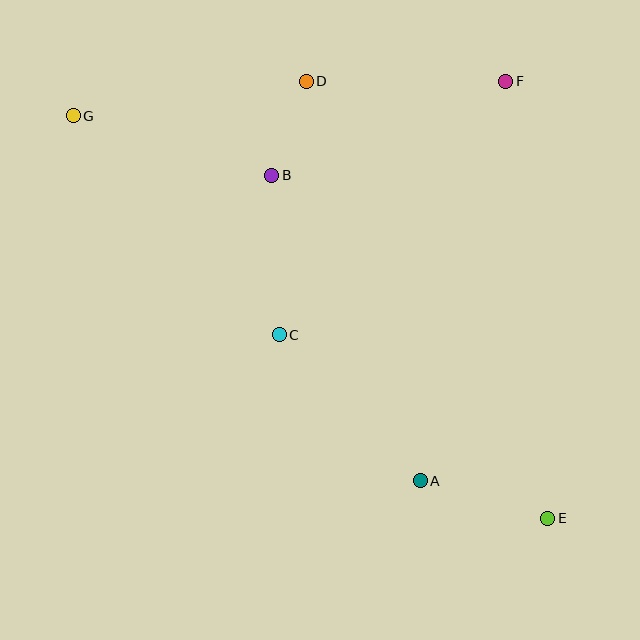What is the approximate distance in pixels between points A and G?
The distance between A and G is approximately 504 pixels.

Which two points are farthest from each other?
Points E and G are farthest from each other.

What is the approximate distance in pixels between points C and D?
The distance between C and D is approximately 255 pixels.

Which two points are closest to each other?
Points B and D are closest to each other.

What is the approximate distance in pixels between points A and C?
The distance between A and C is approximately 203 pixels.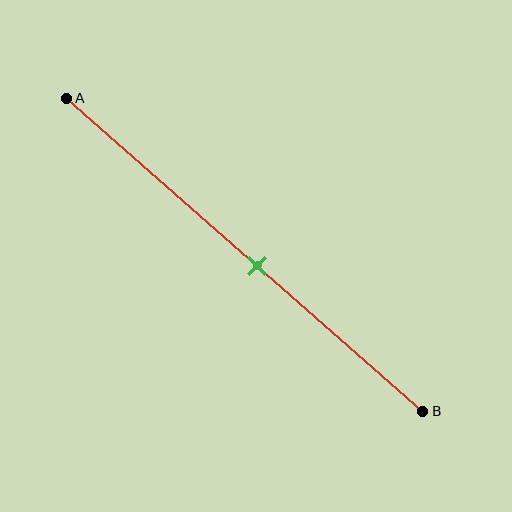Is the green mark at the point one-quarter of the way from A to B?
No, the mark is at about 55% from A, not at the 25% one-quarter point.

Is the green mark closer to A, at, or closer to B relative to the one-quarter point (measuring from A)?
The green mark is closer to point B than the one-quarter point of segment AB.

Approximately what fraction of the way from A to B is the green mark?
The green mark is approximately 55% of the way from A to B.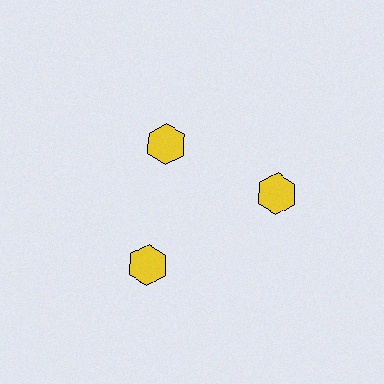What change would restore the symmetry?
The symmetry would be restored by moving it outward, back onto the ring so that all 3 hexagons sit at equal angles and equal distance from the center.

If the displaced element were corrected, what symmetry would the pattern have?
It would have 3-fold rotational symmetry — the pattern would map onto itself every 120 degrees.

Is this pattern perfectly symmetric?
No. The 3 yellow hexagons are arranged in a ring, but one element near the 11 o'clock position is pulled inward toward the center, breaking the 3-fold rotational symmetry.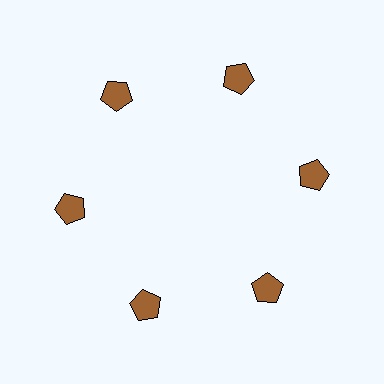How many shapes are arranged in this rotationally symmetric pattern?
There are 6 shapes, arranged in 6 groups of 1.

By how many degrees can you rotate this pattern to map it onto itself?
The pattern maps onto itself every 60 degrees of rotation.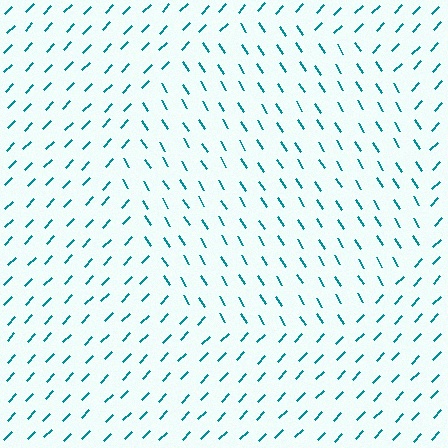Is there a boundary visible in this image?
Yes, there is a texture boundary formed by a change in line orientation.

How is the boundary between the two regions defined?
The boundary is defined purely by a change in line orientation (approximately 76 degrees difference). All lines are the same color and thickness.